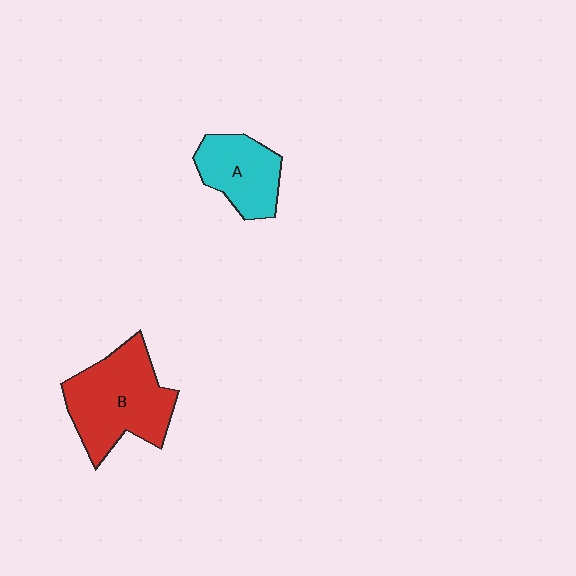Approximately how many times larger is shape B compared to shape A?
Approximately 1.6 times.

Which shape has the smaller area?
Shape A (cyan).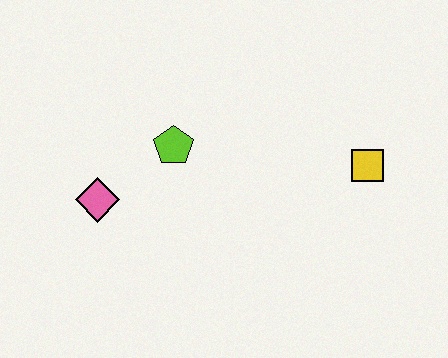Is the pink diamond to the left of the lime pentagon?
Yes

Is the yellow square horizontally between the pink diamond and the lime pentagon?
No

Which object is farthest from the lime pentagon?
The yellow square is farthest from the lime pentagon.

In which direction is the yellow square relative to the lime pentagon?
The yellow square is to the right of the lime pentagon.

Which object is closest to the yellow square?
The lime pentagon is closest to the yellow square.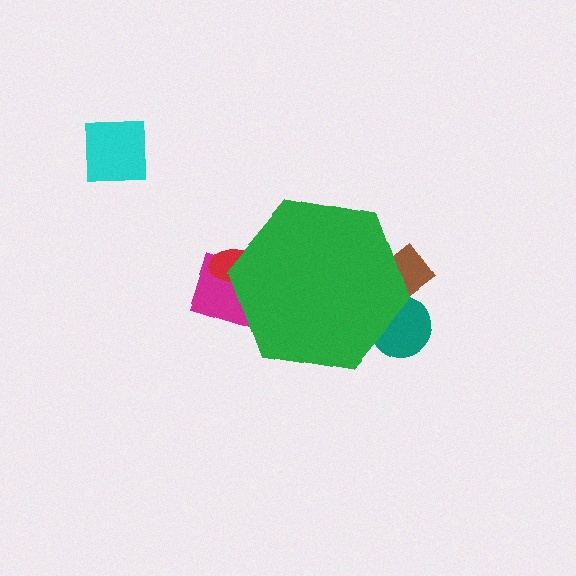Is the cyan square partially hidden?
No, the cyan square is fully visible.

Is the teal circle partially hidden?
Yes, the teal circle is partially hidden behind the green hexagon.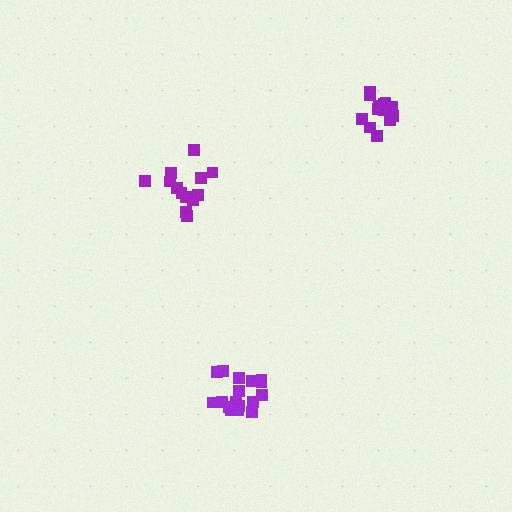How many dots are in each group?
Group 1: 17 dots, Group 2: 13 dots, Group 3: 13 dots (43 total).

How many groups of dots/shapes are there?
There are 3 groups.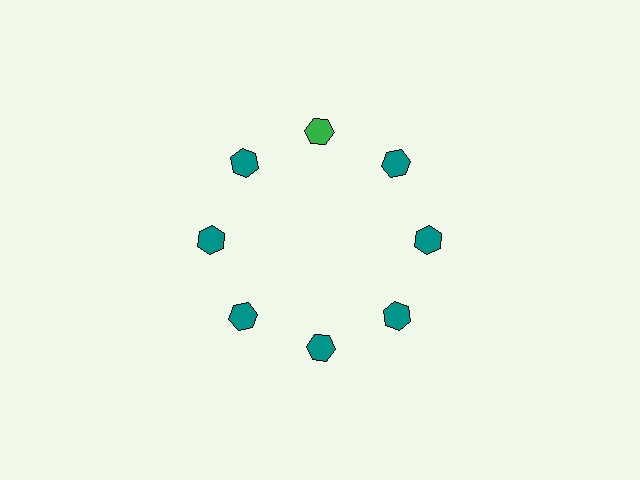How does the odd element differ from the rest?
It has a different color: green instead of teal.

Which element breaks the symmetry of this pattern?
The green hexagon at roughly the 12 o'clock position breaks the symmetry. All other shapes are teal hexagons.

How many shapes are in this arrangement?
There are 8 shapes arranged in a ring pattern.